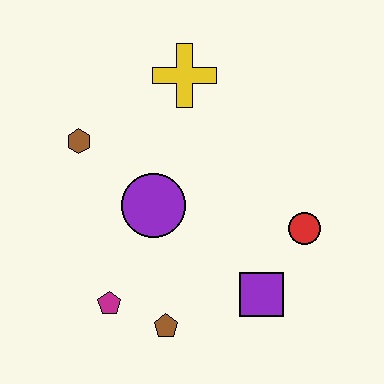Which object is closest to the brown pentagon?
The magenta pentagon is closest to the brown pentagon.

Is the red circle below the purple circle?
Yes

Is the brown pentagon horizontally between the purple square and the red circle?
No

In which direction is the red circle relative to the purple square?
The red circle is above the purple square.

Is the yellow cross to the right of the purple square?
No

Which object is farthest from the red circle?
The brown hexagon is farthest from the red circle.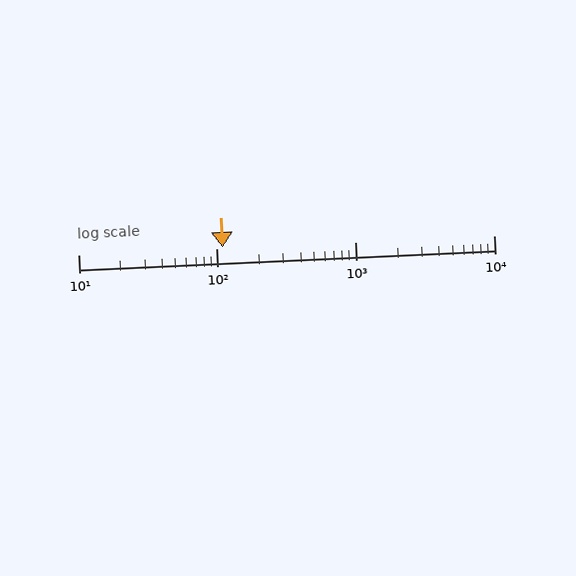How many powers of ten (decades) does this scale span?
The scale spans 3 decades, from 10 to 10000.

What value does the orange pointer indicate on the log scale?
The pointer indicates approximately 110.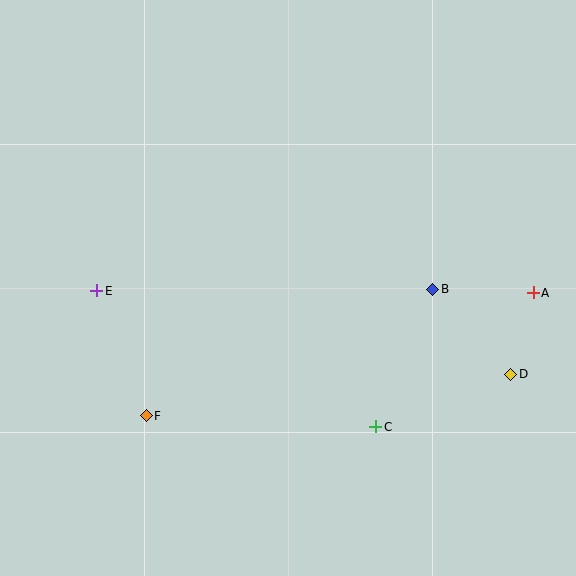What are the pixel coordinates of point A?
Point A is at (533, 293).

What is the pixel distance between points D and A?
The distance between D and A is 85 pixels.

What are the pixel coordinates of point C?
Point C is at (376, 427).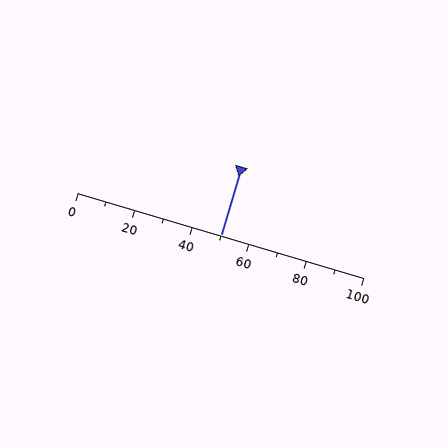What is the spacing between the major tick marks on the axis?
The major ticks are spaced 20 apart.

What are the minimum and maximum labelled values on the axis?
The axis runs from 0 to 100.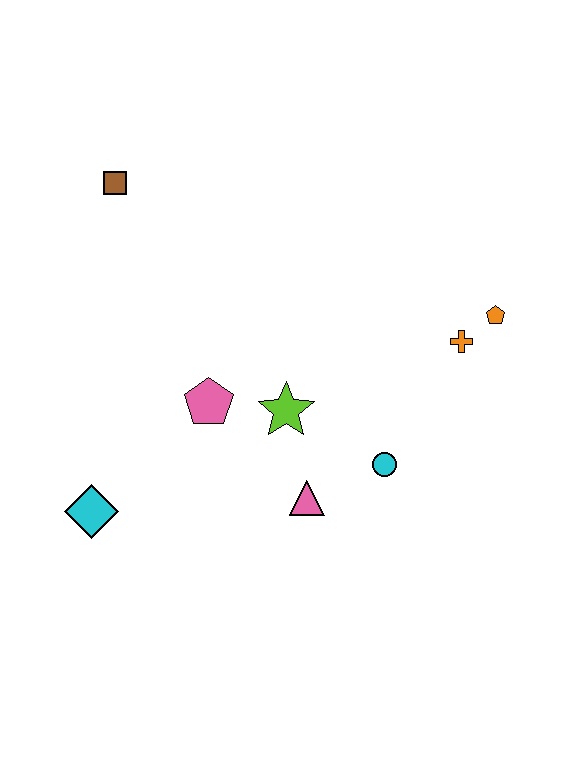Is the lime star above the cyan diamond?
Yes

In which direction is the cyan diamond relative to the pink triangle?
The cyan diamond is to the left of the pink triangle.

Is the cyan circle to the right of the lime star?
Yes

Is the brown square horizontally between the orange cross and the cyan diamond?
Yes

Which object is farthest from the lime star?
The brown square is farthest from the lime star.